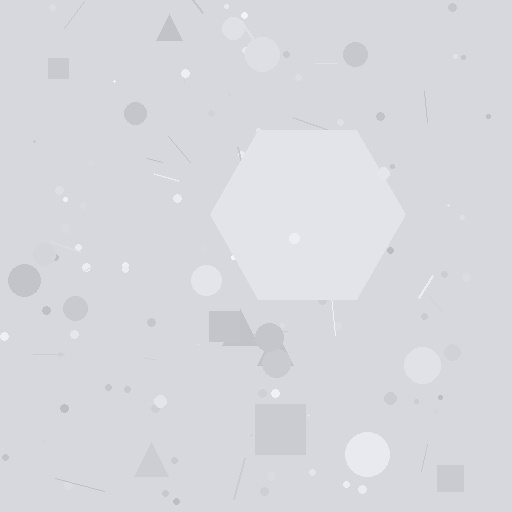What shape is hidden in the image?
A hexagon is hidden in the image.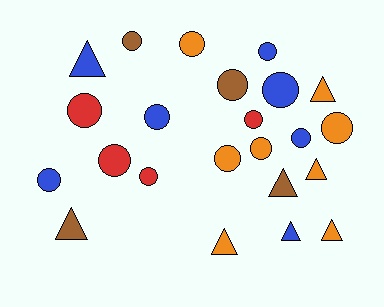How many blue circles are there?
There are 5 blue circles.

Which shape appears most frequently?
Circle, with 15 objects.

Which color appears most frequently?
Orange, with 8 objects.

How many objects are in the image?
There are 23 objects.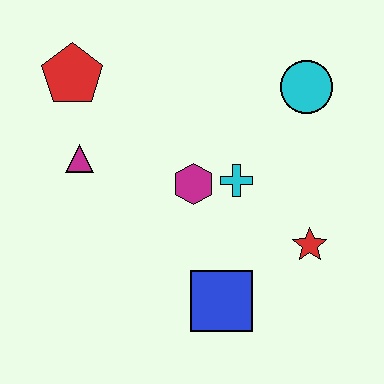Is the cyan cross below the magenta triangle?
Yes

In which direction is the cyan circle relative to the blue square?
The cyan circle is above the blue square.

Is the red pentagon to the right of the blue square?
No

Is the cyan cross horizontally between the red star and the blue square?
Yes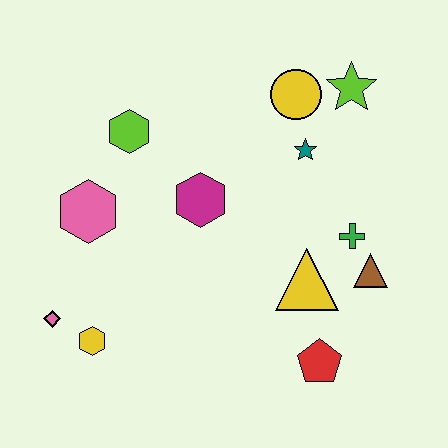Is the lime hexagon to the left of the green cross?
Yes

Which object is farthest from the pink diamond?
The lime star is farthest from the pink diamond.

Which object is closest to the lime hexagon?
The pink hexagon is closest to the lime hexagon.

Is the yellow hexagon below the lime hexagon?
Yes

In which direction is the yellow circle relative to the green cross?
The yellow circle is above the green cross.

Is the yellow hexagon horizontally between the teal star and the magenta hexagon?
No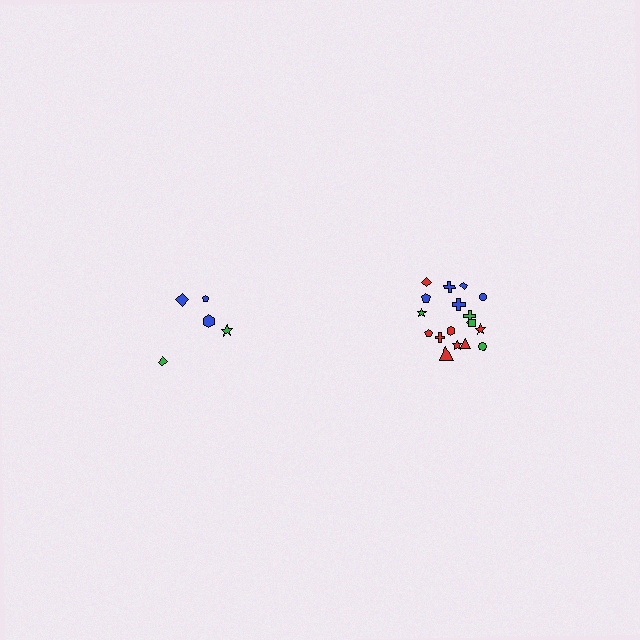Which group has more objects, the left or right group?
The right group.